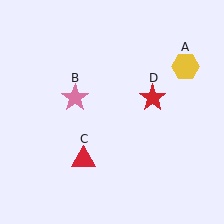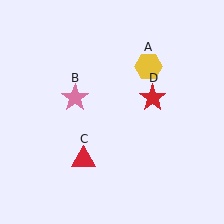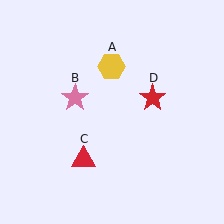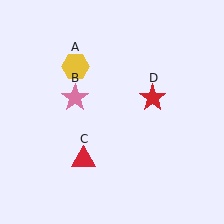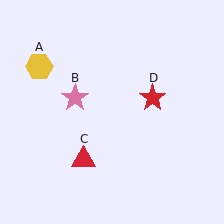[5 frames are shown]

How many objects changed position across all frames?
1 object changed position: yellow hexagon (object A).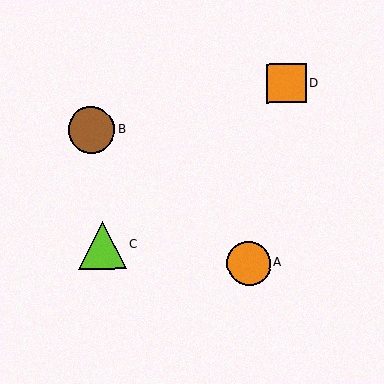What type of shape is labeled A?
Shape A is an orange circle.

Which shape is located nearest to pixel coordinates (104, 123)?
The brown circle (labeled B) at (91, 130) is nearest to that location.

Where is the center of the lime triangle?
The center of the lime triangle is at (102, 245).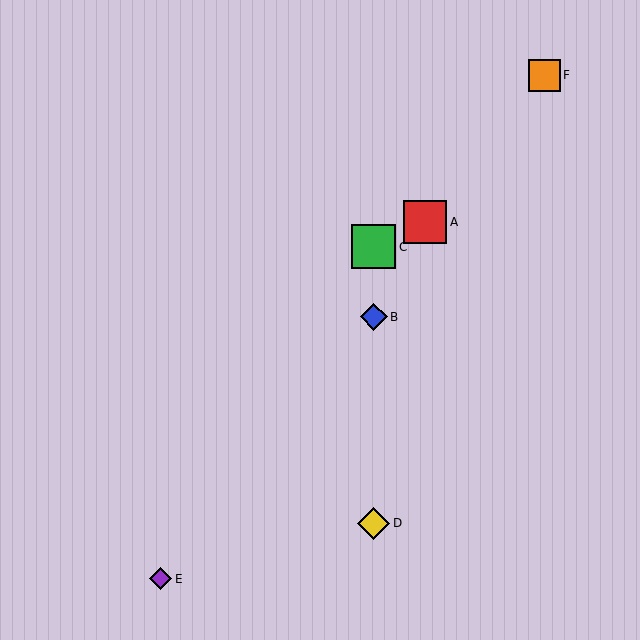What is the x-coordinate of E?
Object E is at x≈161.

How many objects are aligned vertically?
3 objects (B, C, D) are aligned vertically.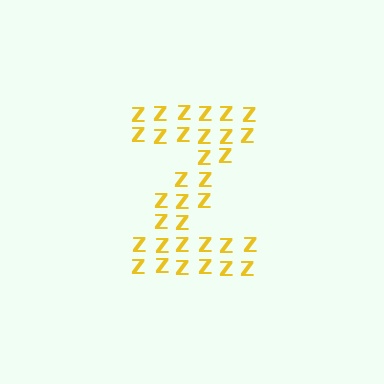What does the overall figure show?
The overall figure shows the letter Z.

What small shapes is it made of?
It is made of small letter Z's.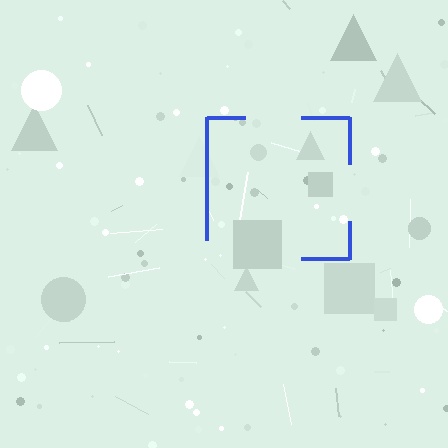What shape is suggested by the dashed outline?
The dashed outline suggests a square.